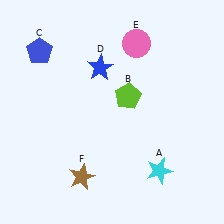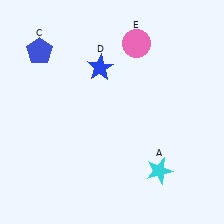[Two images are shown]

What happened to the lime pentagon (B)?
The lime pentagon (B) was removed in Image 2. It was in the top-right area of Image 1.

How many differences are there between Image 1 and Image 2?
There are 2 differences between the two images.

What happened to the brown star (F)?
The brown star (F) was removed in Image 2. It was in the bottom-left area of Image 1.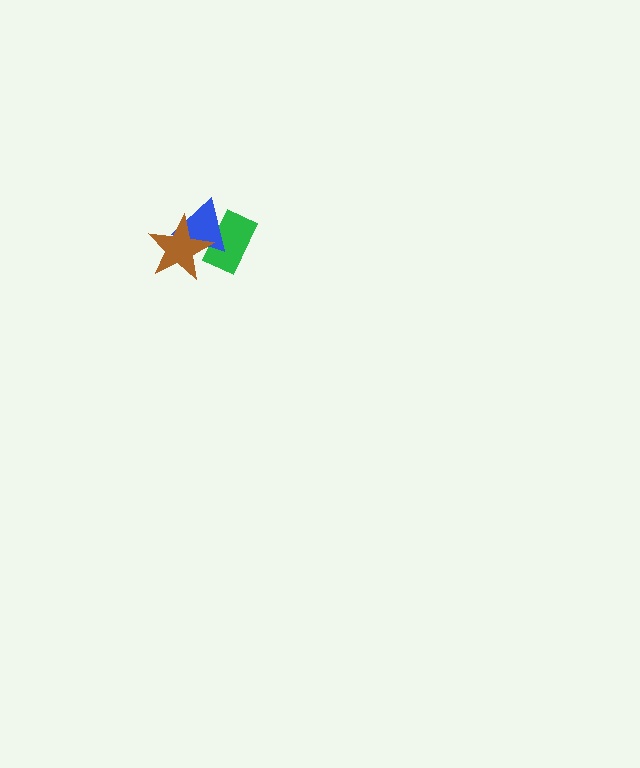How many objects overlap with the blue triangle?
2 objects overlap with the blue triangle.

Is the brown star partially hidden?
No, no other shape covers it.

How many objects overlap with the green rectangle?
2 objects overlap with the green rectangle.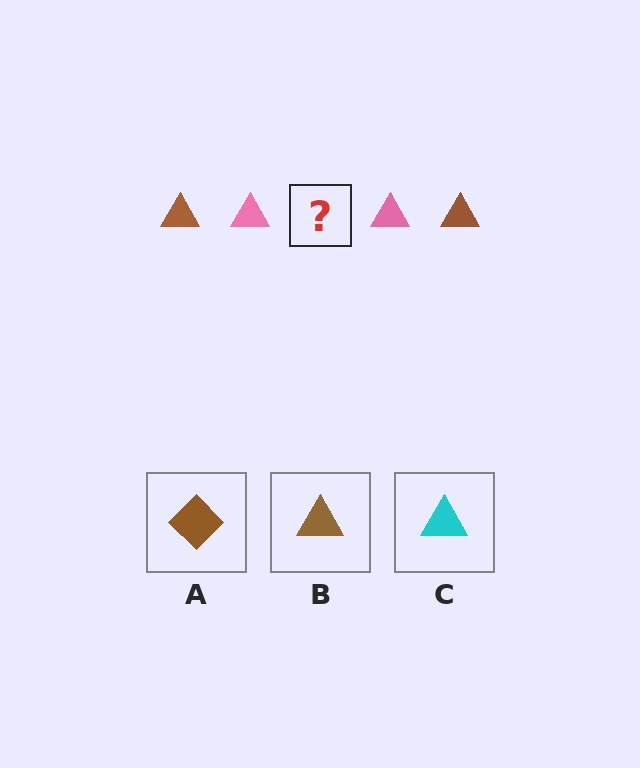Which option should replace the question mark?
Option B.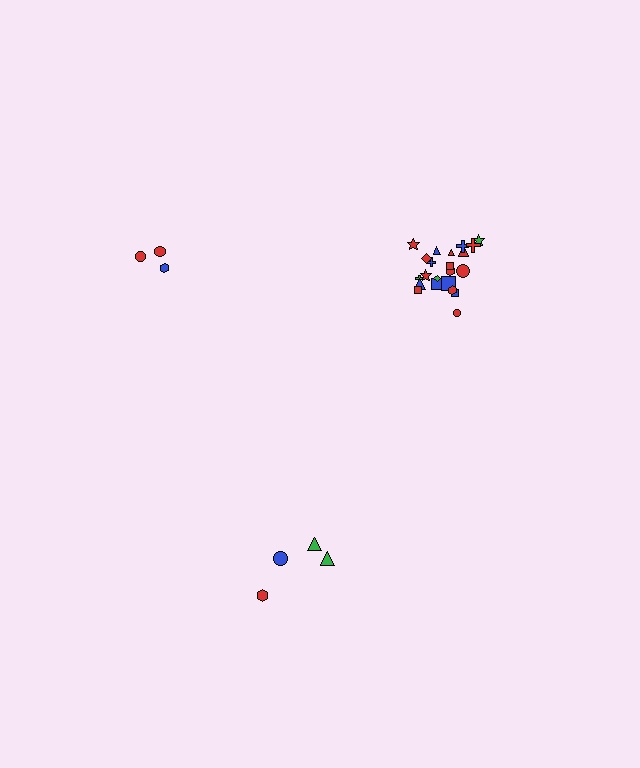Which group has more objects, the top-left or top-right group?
The top-right group.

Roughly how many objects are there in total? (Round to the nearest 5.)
Roughly 30 objects in total.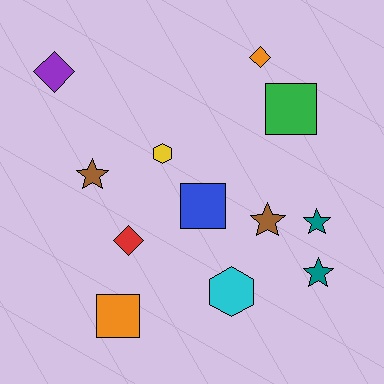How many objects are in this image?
There are 12 objects.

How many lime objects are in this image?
There are no lime objects.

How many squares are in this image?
There are 3 squares.